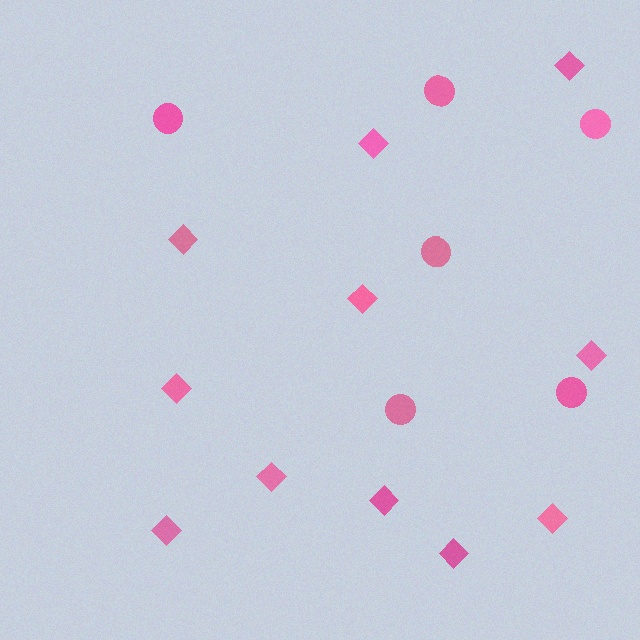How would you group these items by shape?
There are 2 groups: one group of circles (6) and one group of diamonds (11).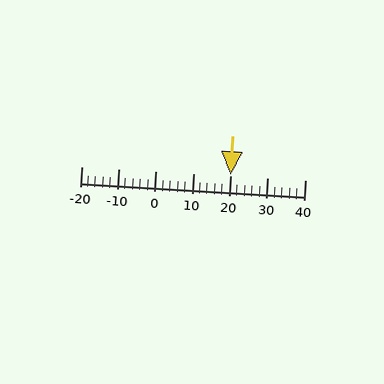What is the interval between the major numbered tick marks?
The major tick marks are spaced 10 units apart.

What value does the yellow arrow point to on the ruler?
The yellow arrow points to approximately 20.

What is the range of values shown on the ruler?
The ruler shows values from -20 to 40.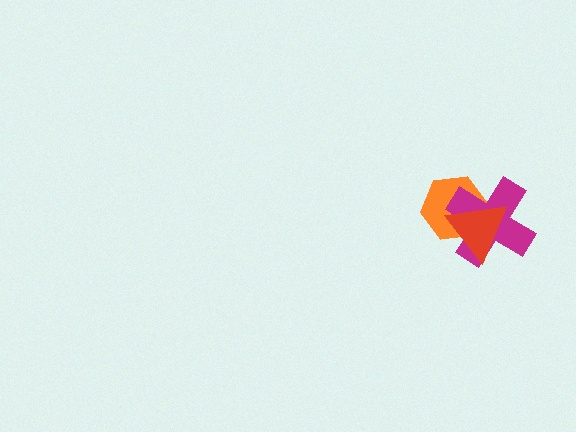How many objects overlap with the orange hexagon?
2 objects overlap with the orange hexagon.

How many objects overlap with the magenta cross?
2 objects overlap with the magenta cross.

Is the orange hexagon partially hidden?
Yes, it is partially covered by another shape.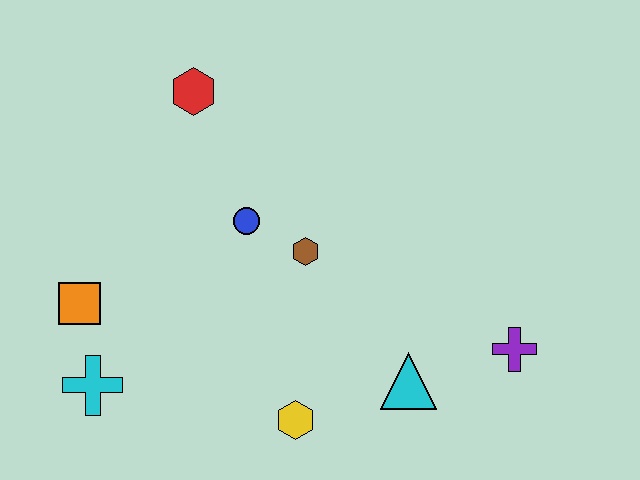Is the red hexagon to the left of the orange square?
No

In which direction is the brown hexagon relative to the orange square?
The brown hexagon is to the right of the orange square.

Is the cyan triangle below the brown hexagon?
Yes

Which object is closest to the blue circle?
The brown hexagon is closest to the blue circle.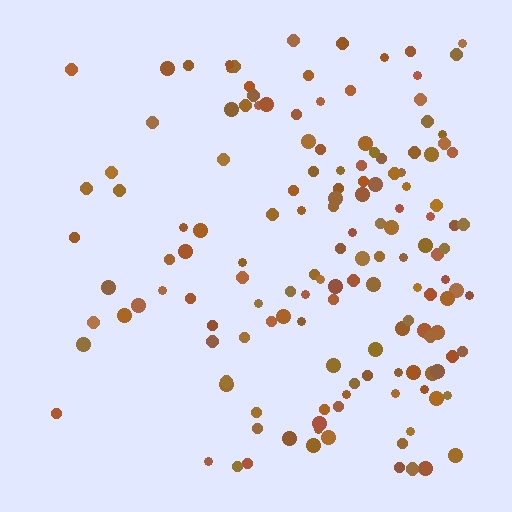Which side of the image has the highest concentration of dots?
The right.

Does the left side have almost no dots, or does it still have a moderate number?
Still a moderate number, just noticeably fewer than the right.